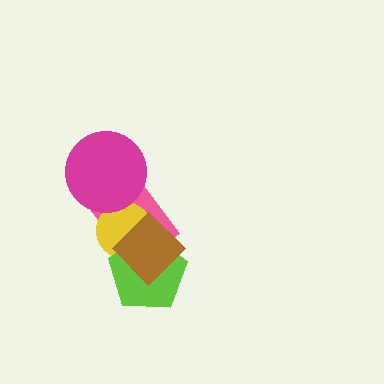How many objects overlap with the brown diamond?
3 objects overlap with the brown diamond.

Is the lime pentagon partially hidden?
Yes, it is partially covered by another shape.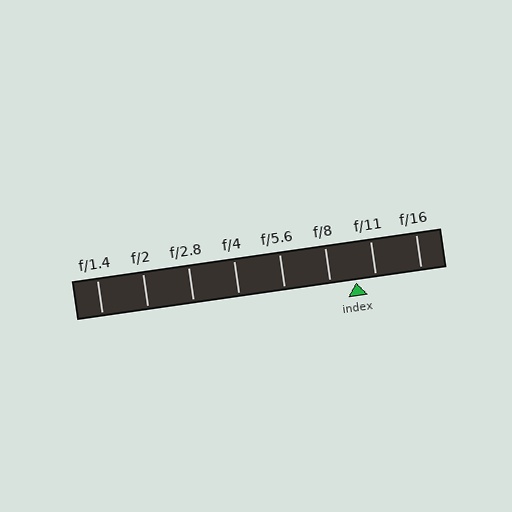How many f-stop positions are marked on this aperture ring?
There are 8 f-stop positions marked.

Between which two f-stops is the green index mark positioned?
The index mark is between f/8 and f/11.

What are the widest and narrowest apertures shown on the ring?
The widest aperture shown is f/1.4 and the narrowest is f/16.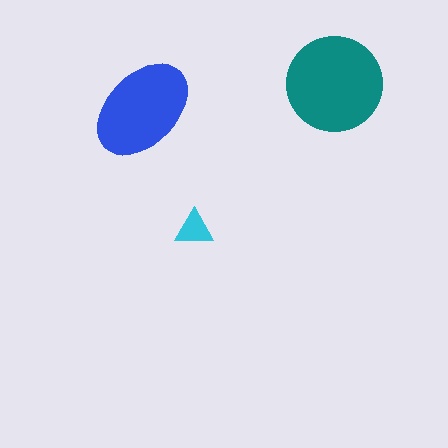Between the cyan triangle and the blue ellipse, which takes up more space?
The blue ellipse.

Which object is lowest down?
The cyan triangle is bottommost.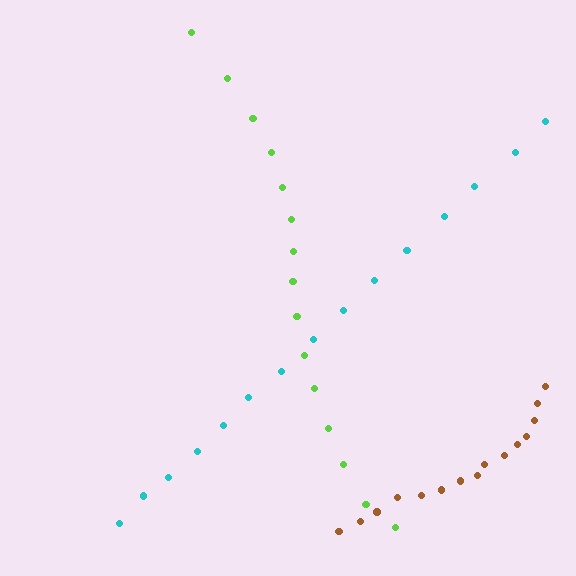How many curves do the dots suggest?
There are 3 distinct paths.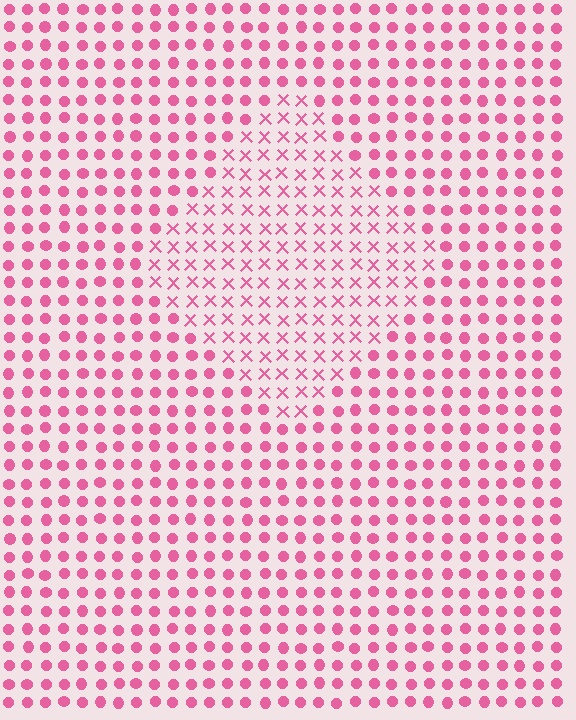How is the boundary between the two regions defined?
The boundary is defined by a change in element shape: X marks inside vs. circles outside. All elements share the same color and spacing.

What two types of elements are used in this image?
The image uses X marks inside the diamond region and circles outside it.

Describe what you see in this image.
The image is filled with small pink elements arranged in a uniform grid. A diamond-shaped region contains X marks, while the surrounding area contains circles. The boundary is defined purely by the change in element shape.